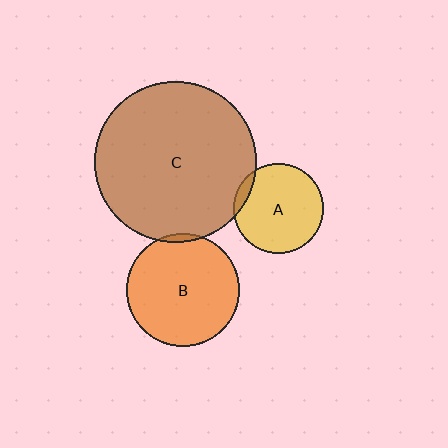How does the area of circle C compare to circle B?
Approximately 2.1 times.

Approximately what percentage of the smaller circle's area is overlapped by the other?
Approximately 5%.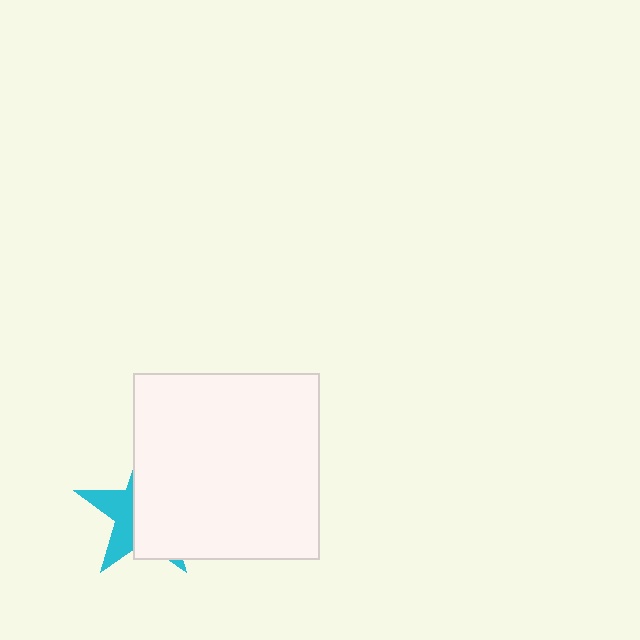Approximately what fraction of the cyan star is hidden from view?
Roughly 63% of the cyan star is hidden behind the white square.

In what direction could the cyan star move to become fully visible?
The cyan star could move left. That would shift it out from behind the white square entirely.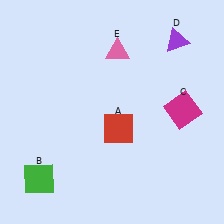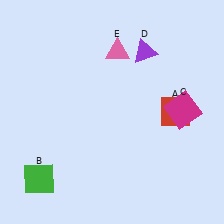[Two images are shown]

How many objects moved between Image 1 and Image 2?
2 objects moved between the two images.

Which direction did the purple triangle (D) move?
The purple triangle (D) moved left.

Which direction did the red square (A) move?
The red square (A) moved right.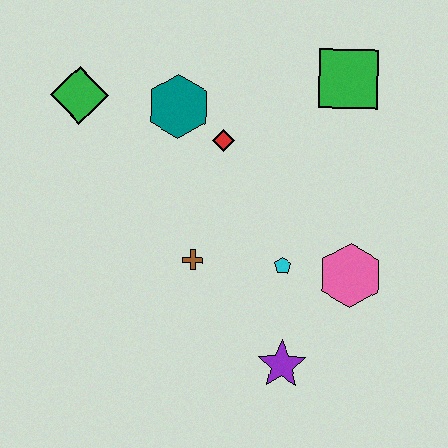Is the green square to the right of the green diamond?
Yes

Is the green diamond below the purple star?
No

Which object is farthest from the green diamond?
The purple star is farthest from the green diamond.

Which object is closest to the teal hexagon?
The red diamond is closest to the teal hexagon.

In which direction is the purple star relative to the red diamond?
The purple star is below the red diamond.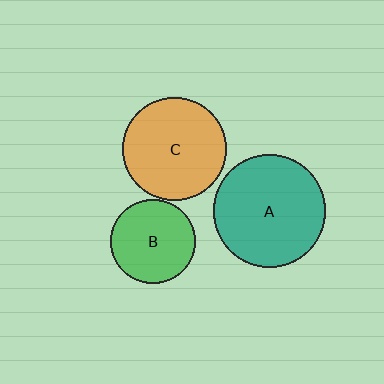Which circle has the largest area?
Circle A (teal).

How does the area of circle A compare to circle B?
Approximately 1.8 times.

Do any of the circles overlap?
No, none of the circles overlap.